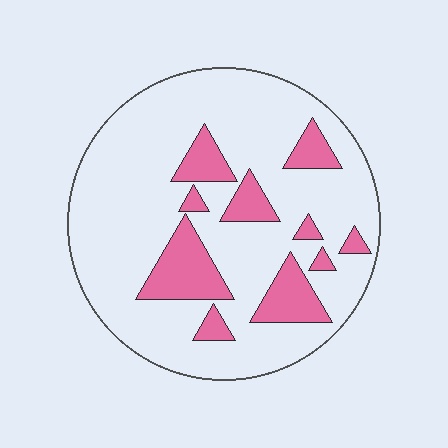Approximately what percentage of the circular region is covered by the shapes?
Approximately 20%.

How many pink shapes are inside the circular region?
10.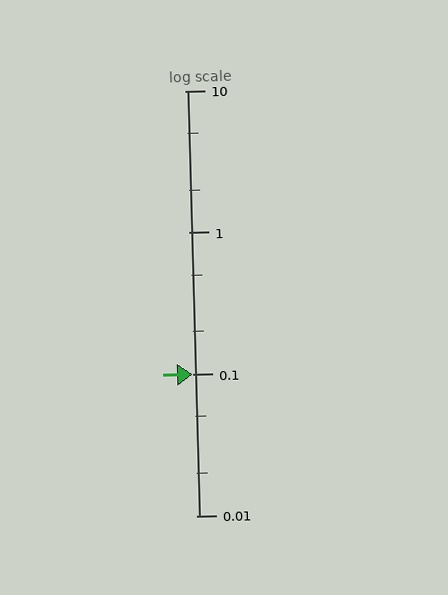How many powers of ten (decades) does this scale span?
The scale spans 3 decades, from 0.01 to 10.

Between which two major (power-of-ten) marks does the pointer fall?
The pointer is between 0.1 and 1.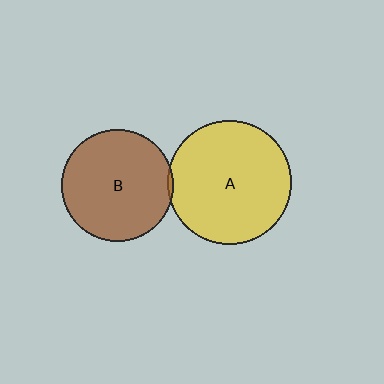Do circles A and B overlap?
Yes.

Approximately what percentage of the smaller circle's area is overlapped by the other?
Approximately 5%.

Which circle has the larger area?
Circle A (yellow).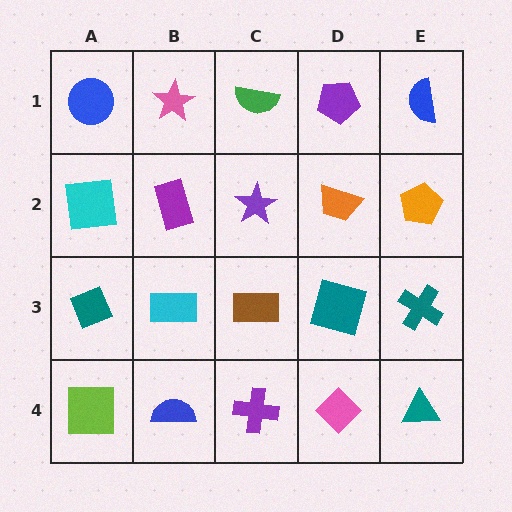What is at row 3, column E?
A teal cross.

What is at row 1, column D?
A purple pentagon.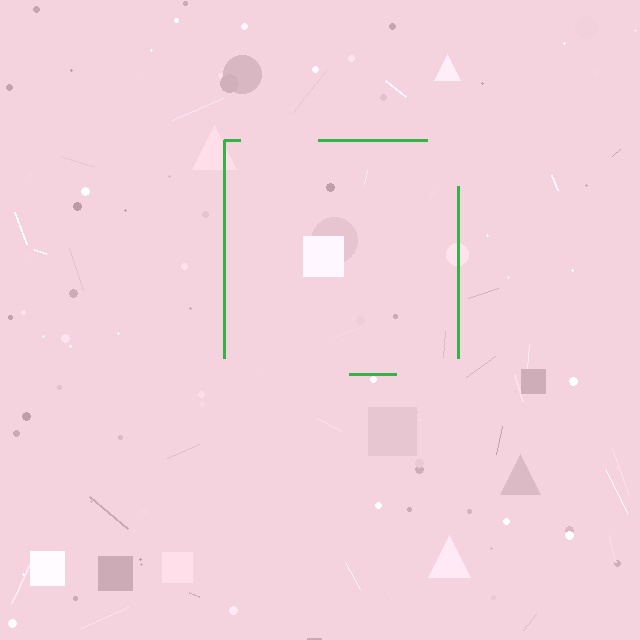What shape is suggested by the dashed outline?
The dashed outline suggests a square.